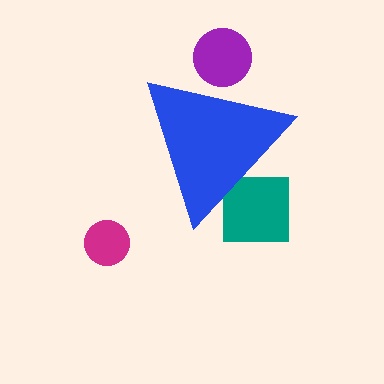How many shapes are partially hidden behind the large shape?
2 shapes are partially hidden.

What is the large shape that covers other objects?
A blue triangle.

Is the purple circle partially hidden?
Yes, the purple circle is partially hidden behind the blue triangle.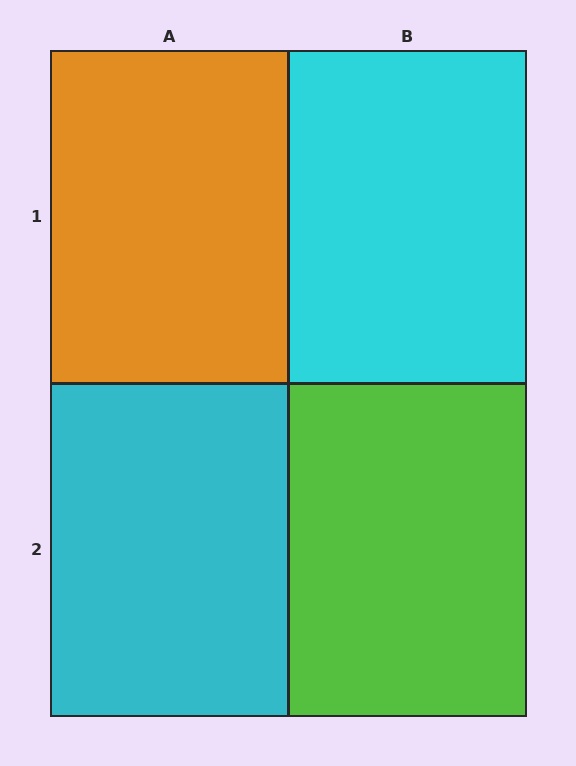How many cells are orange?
1 cell is orange.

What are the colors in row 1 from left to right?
Orange, cyan.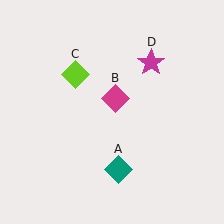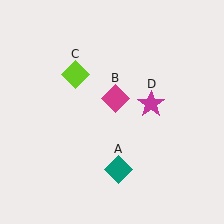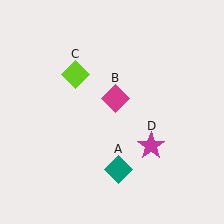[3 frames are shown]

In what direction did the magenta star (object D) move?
The magenta star (object D) moved down.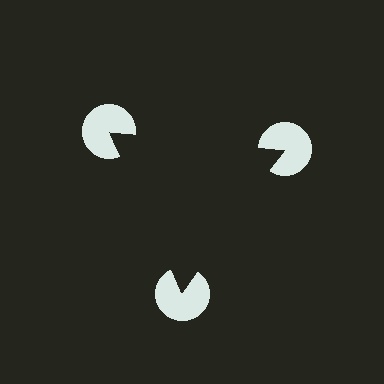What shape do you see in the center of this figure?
An illusory triangle — its edges are inferred from the aligned wedge cuts in the pac-man discs, not physically drawn.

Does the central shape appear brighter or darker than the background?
It typically appears slightly darker than the background, even though no actual brightness change is drawn.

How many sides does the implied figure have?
3 sides.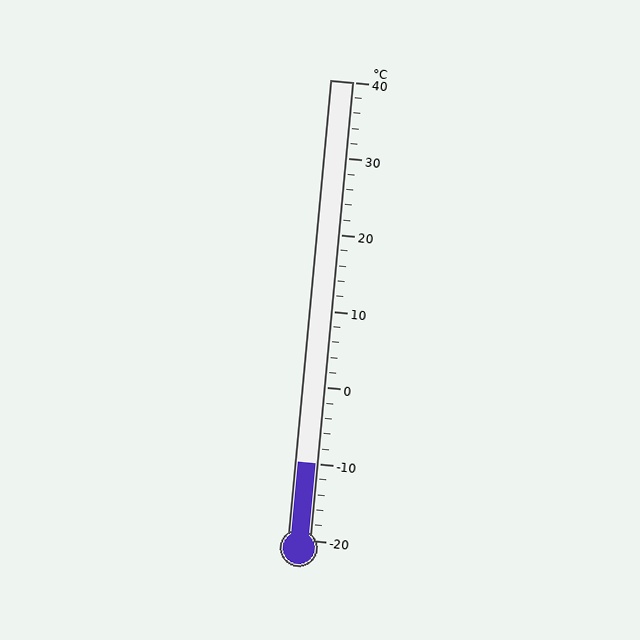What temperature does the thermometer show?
The thermometer shows approximately -10°C.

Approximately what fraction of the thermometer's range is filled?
The thermometer is filled to approximately 15% of its range.